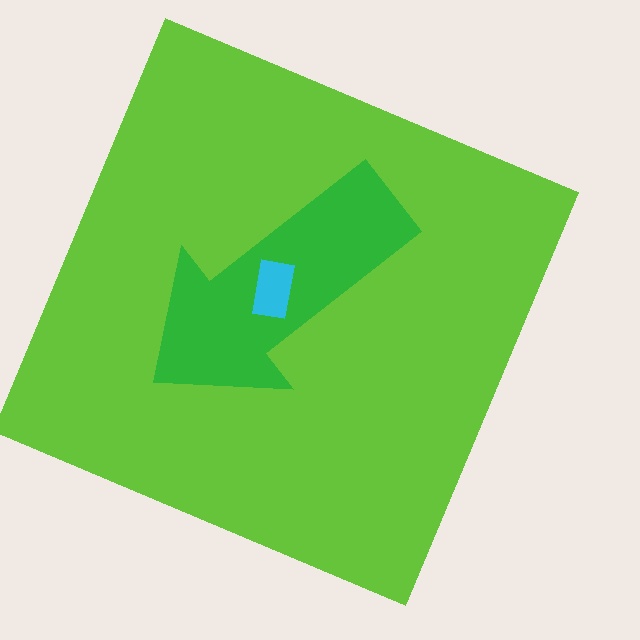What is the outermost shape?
The lime square.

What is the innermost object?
The cyan rectangle.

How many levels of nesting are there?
3.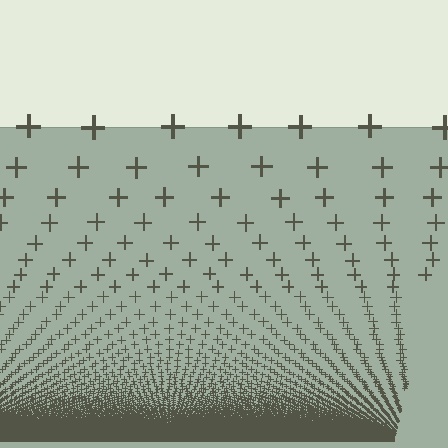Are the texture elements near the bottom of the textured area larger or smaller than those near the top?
Smaller. The gradient is inverted — elements near the bottom are smaller and denser.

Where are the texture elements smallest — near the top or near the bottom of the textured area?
Near the bottom.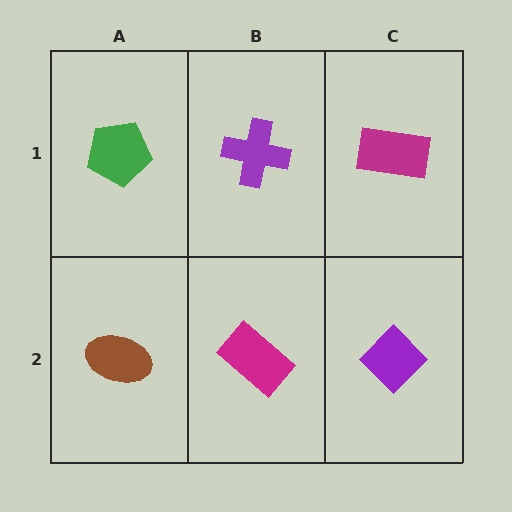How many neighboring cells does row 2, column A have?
2.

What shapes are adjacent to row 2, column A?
A green pentagon (row 1, column A), a magenta rectangle (row 2, column B).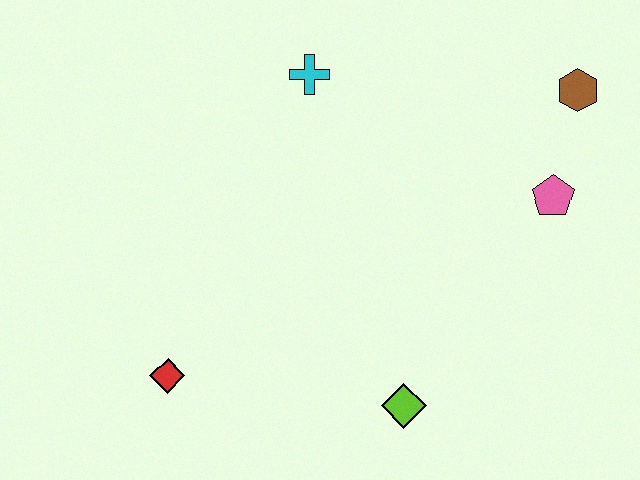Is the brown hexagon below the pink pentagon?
No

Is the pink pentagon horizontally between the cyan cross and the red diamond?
No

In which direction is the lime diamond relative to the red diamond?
The lime diamond is to the right of the red diamond.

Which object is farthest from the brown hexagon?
The red diamond is farthest from the brown hexagon.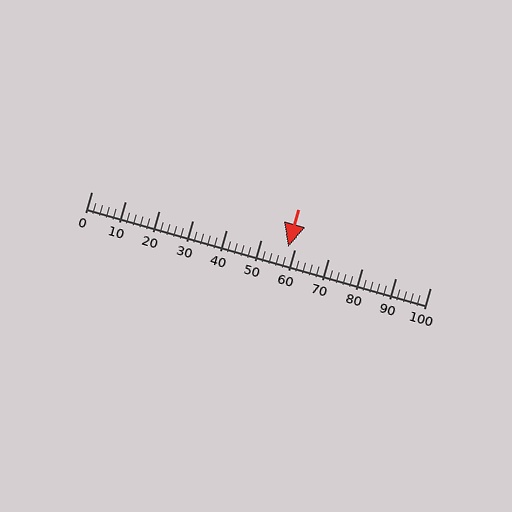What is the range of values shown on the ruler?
The ruler shows values from 0 to 100.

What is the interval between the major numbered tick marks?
The major tick marks are spaced 10 units apart.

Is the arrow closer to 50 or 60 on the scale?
The arrow is closer to 60.